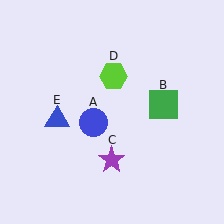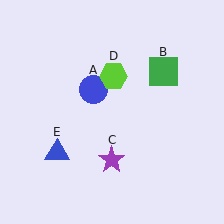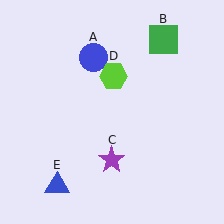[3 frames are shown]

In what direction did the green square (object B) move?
The green square (object B) moved up.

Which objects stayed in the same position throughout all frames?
Purple star (object C) and lime hexagon (object D) remained stationary.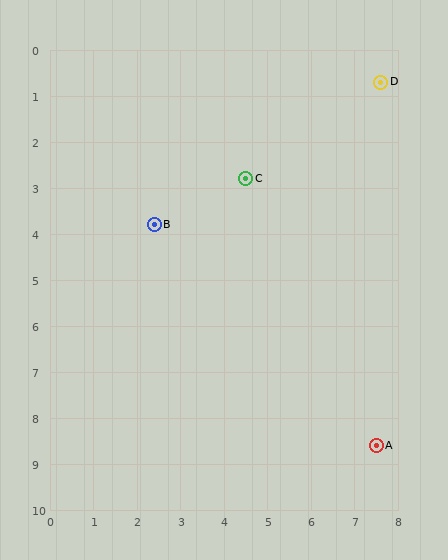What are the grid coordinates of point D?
Point D is at approximately (7.6, 0.7).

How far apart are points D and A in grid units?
Points D and A are about 7.9 grid units apart.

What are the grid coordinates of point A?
Point A is at approximately (7.5, 8.6).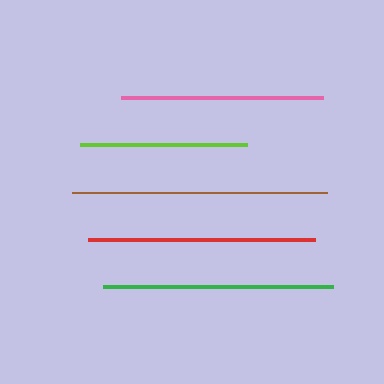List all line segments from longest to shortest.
From longest to shortest: brown, green, red, pink, lime.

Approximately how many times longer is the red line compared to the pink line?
The red line is approximately 1.1 times the length of the pink line.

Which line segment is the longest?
The brown line is the longest at approximately 255 pixels.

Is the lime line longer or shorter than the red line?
The red line is longer than the lime line.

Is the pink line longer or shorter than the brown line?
The brown line is longer than the pink line.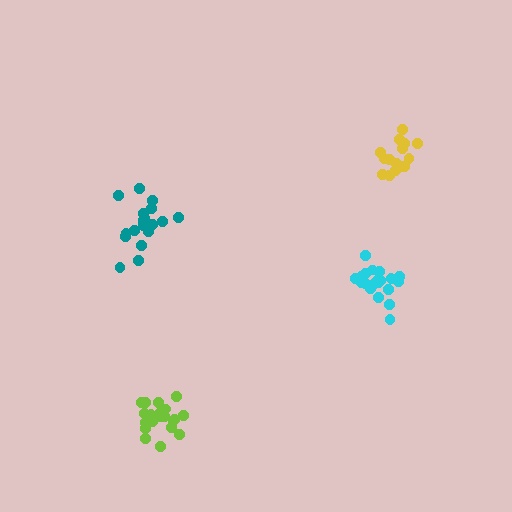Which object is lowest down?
The lime cluster is bottommost.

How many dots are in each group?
Group 1: 20 dots, Group 2: 20 dots, Group 3: 20 dots, Group 4: 15 dots (75 total).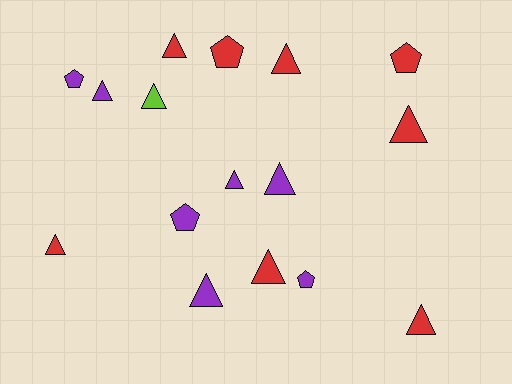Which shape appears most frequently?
Triangle, with 11 objects.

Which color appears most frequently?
Red, with 8 objects.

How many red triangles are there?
There are 6 red triangles.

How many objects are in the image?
There are 16 objects.